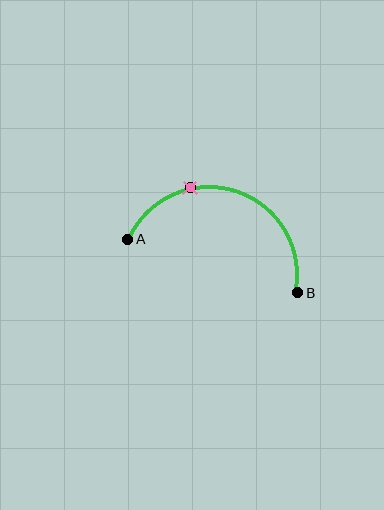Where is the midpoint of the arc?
The arc midpoint is the point on the curve farthest from the straight line joining A and B. It sits above that line.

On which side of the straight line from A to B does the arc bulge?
The arc bulges above the straight line connecting A and B.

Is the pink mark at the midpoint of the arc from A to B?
No. The pink mark lies on the arc but is closer to endpoint A. The arc midpoint would be at the point on the curve equidistant along the arc from both A and B.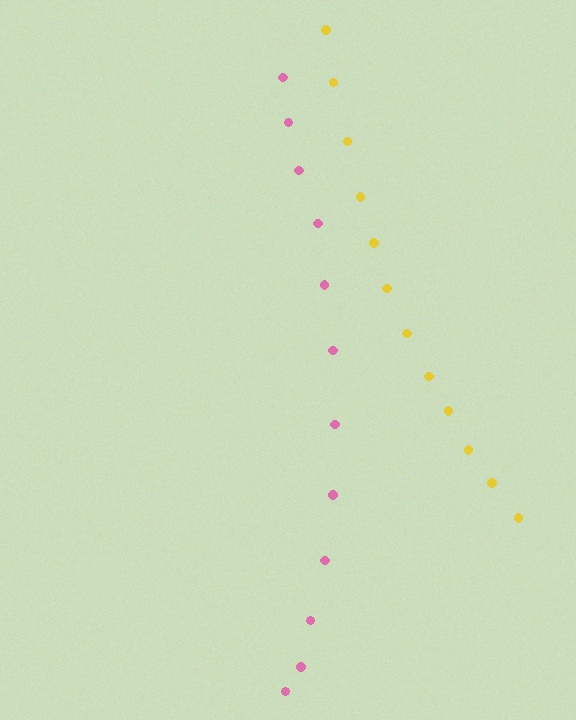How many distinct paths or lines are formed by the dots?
There are 2 distinct paths.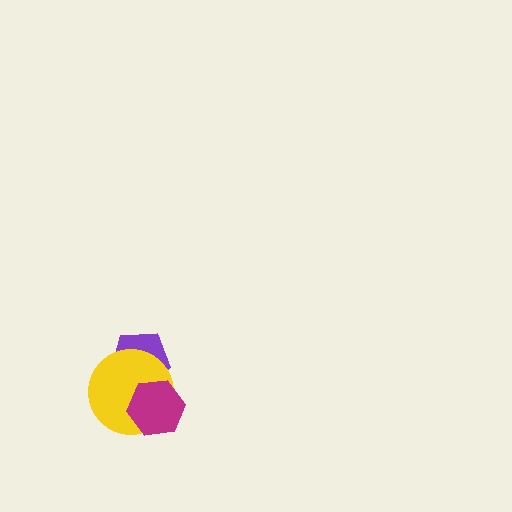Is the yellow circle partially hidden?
Yes, it is partially covered by another shape.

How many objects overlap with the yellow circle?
2 objects overlap with the yellow circle.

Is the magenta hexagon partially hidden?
No, no other shape covers it.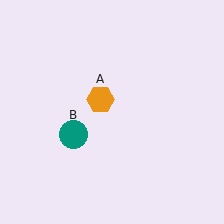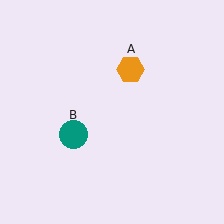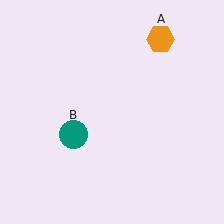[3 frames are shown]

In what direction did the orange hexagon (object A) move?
The orange hexagon (object A) moved up and to the right.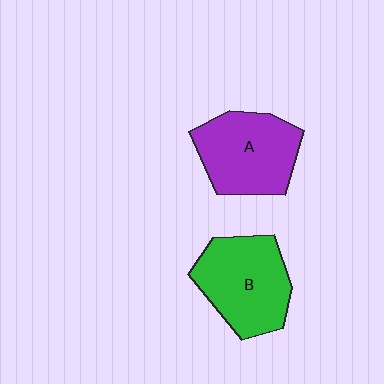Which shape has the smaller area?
Shape A (purple).